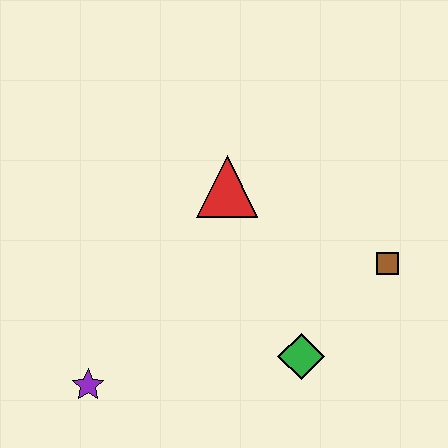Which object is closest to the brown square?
The green diamond is closest to the brown square.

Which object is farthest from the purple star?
The brown square is farthest from the purple star.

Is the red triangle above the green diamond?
Yes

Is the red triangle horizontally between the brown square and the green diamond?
No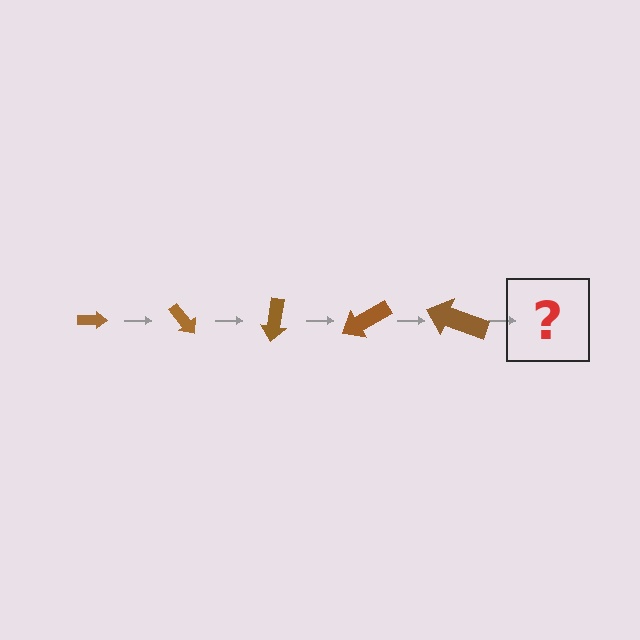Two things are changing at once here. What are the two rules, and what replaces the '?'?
The two rules are that the arrow grows larger each step and it rotates 50 degrees each step. The '?' should be an arrow, larger than the previous one and rotated 250 degrees from the start.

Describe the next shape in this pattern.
It should be an arrow, larger than the previous one and rotated 250 degrees from the start.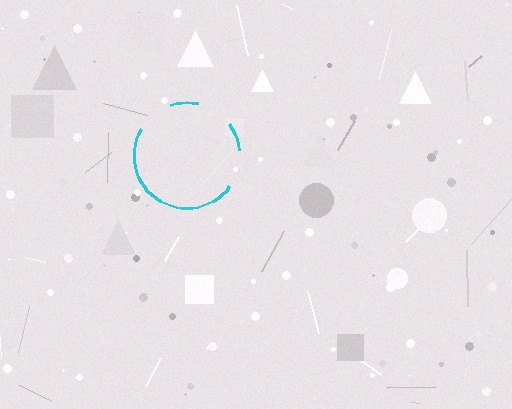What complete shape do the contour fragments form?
The contour fragments form a circle.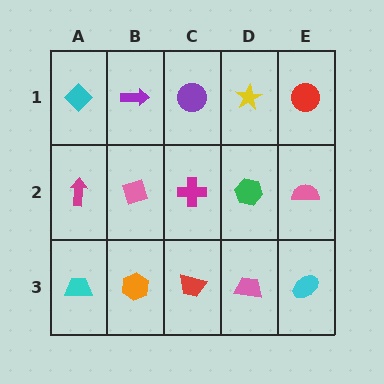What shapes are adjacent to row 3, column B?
A pink diamond (row 2, column B), a cyan trapezoid (row 3, column A), a red trapezoid (row 3, column C).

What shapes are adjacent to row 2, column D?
A yellow star (row 1, column D), a pink trapezoid (row 3, column D), a magenta cross (row 2, column C), a pink semicircle (row 2, column E).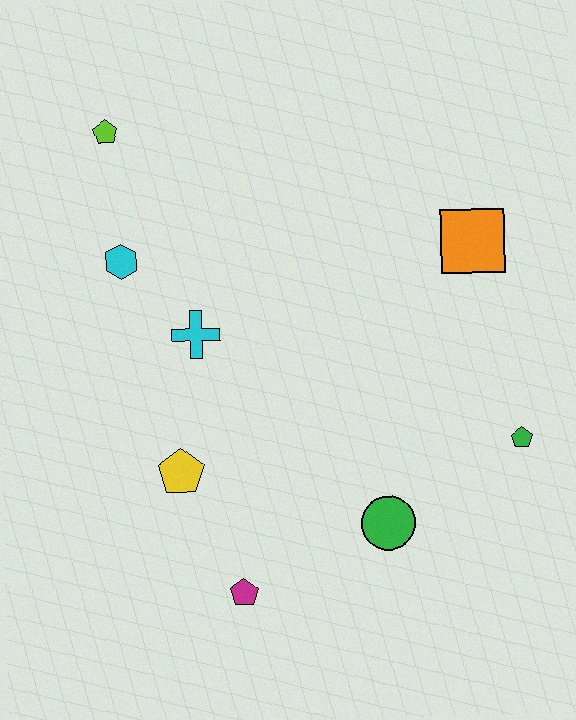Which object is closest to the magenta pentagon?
The yellow pentagon is closest to the magenta pentagon.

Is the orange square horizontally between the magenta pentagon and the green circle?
No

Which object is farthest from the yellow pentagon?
The orange square is farthest from the yellow pentagon.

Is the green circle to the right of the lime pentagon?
Yes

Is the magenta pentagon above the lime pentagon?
No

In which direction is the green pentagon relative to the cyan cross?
The green pentagon is to the right of the cyan cross.